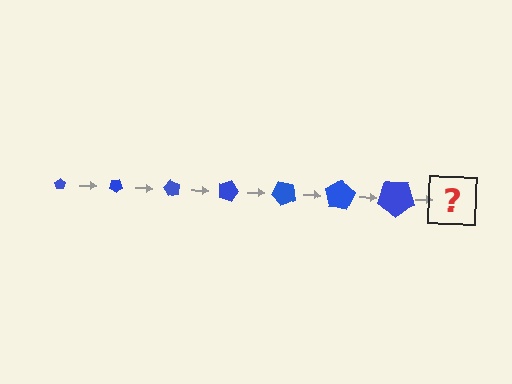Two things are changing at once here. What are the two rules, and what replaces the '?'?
The two rules are that the pentagon grows larger each step and it rotates 30 degrees each step. The '?' should be a pentagon, larger than the previous one and rotated 210 degrees from the start.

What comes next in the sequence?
The next element should be a pentagon, larger than the previous one and rotated 210 degrees from the start.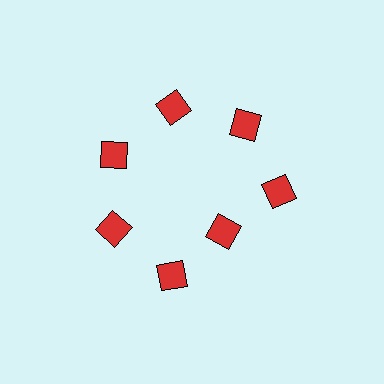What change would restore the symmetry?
The symmetry would be restored by moving it outward, back onto the ring so that all 7 diamonds sit at equal angles and equal distance from the center.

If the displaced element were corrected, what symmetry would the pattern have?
It would have 7-fold rotational symmetry — the pattern would map onto itself every 51 degrees.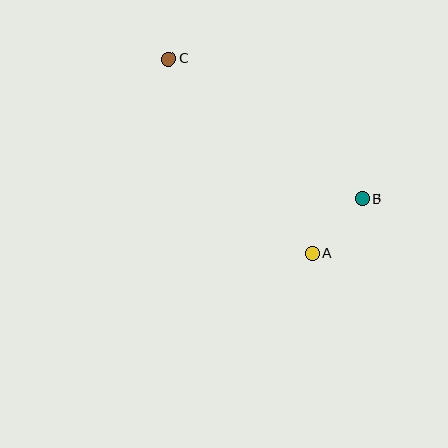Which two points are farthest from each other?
Points A and C are farthest from each other.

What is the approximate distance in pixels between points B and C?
The distance between B and C is approximately 238 pixels.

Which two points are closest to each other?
Points A and B are closest to each other.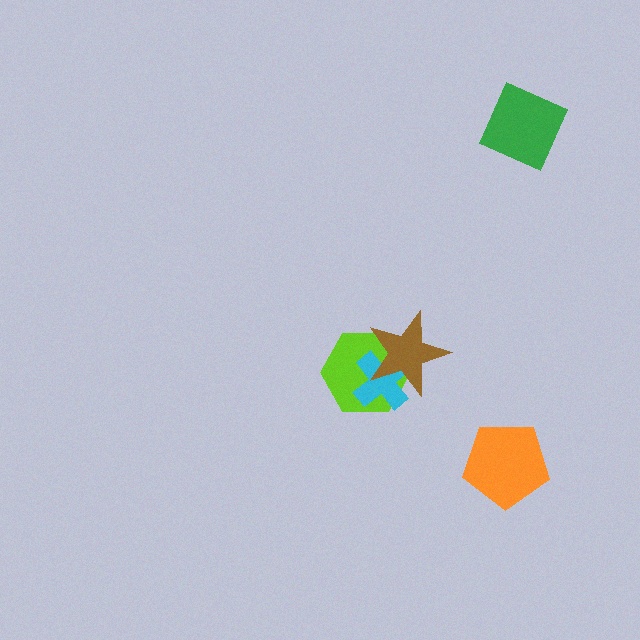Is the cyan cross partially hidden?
Yes, it is partially covered by another shape.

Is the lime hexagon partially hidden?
Yes, it is partially covered by another shape.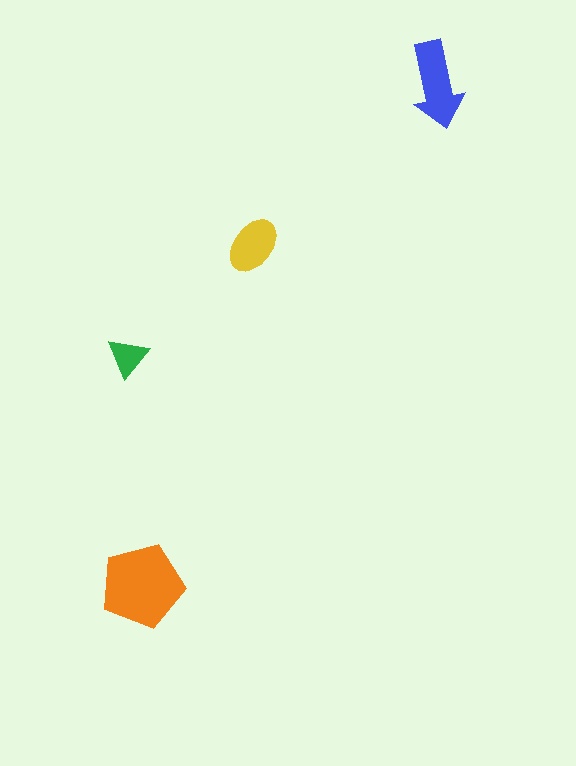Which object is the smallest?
The green triangle.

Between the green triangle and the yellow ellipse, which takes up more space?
The yellow ellipse.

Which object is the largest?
The orange pentagon.